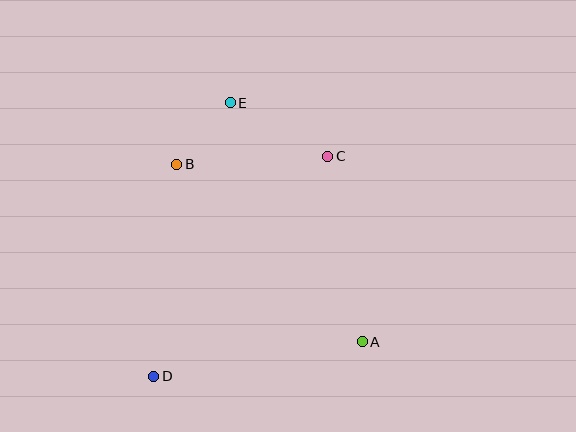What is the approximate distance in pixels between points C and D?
The distance between C and D is approximately 280 pixels.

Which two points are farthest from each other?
Points D and E are farthest from each other.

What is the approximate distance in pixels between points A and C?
The distance between A and C is approximately 188 pixels.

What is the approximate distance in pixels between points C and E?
The distance between C and E is approximately 111 pixels.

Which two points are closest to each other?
Points B and E are closest to each other.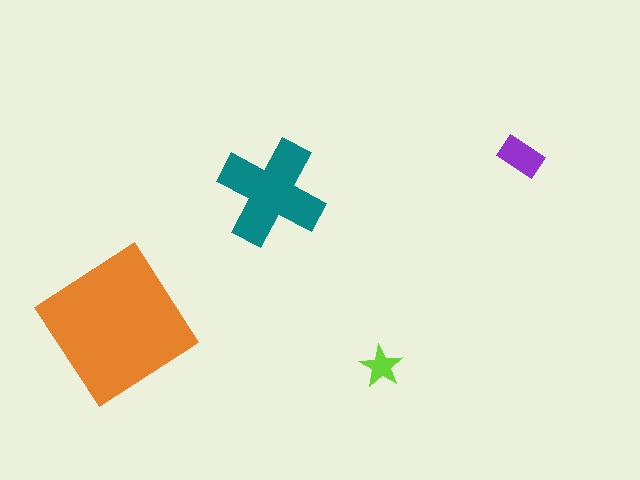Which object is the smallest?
The lime star.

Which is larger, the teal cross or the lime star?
The teal cross.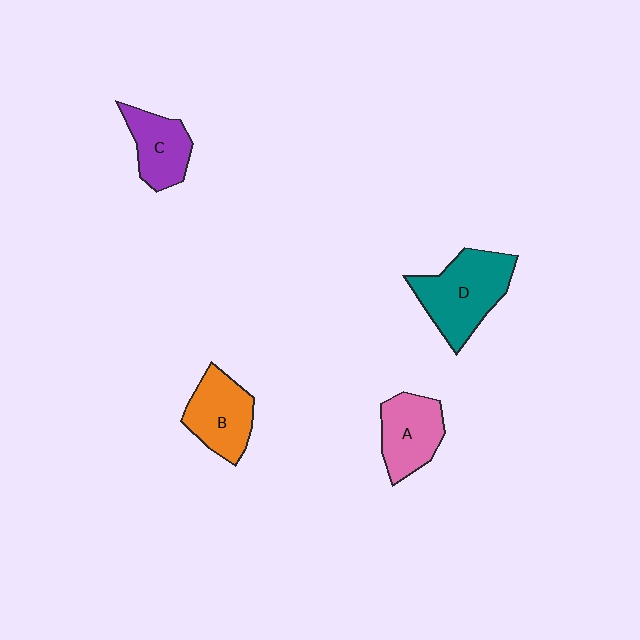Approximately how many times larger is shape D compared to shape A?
Approximately 1.4 times.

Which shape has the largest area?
Shape D (teal).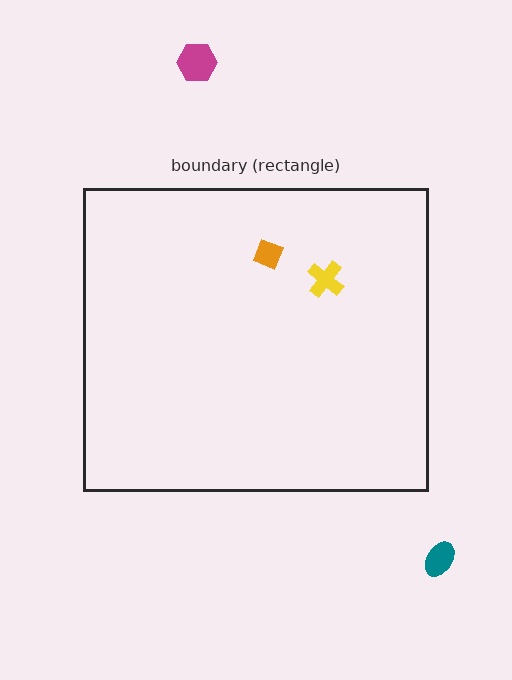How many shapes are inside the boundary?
2 inside, 2 outside.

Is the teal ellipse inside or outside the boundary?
Outside.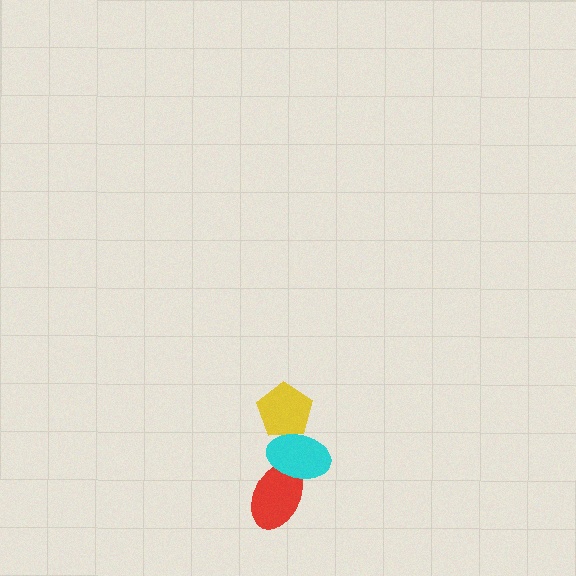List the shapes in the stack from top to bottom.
From top to bottom: the yellow pentagon, the cyan ellipse, the red ellipse.